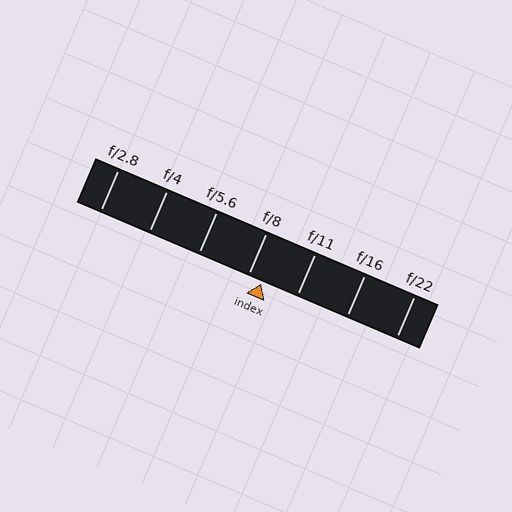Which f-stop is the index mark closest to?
The index mark is closest to f/8.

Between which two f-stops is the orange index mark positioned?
The index mark is between f/8 and f/11.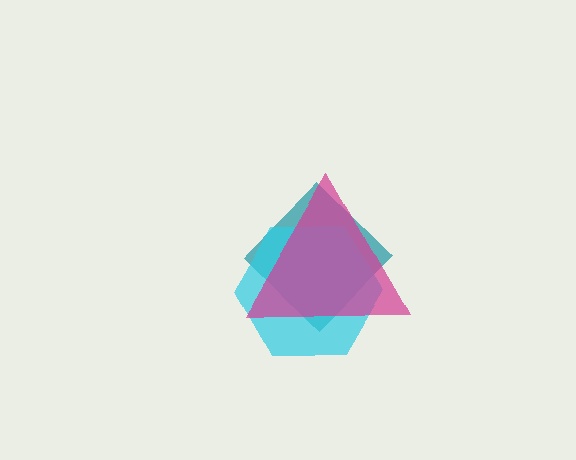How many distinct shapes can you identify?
There are 3 distinct shapes: a teal diamond, a cyan hexagon, a magenta triangle.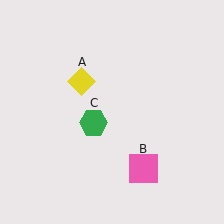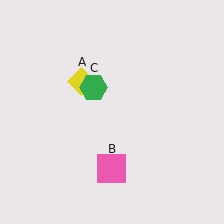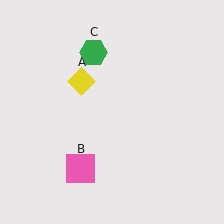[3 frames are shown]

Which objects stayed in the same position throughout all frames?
Yellow diamond (object A) remained stationary.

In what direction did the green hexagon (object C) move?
The green hexagon (object C) moved up.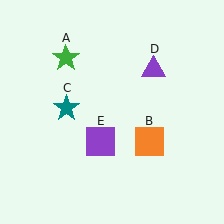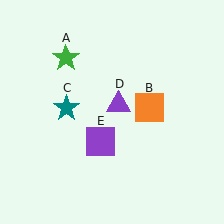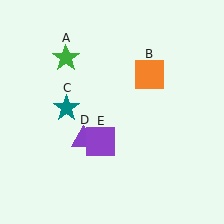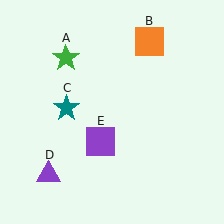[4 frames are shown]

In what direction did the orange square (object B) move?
The orange square (object B) moved up.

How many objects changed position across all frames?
2 objects changed position: orange square (object B), purple triangle (object D).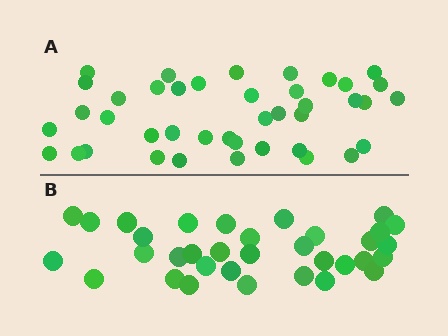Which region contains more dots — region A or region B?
Region A (the top region) has more dots.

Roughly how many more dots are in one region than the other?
Region A has roughly 8 or so more dots than region B.